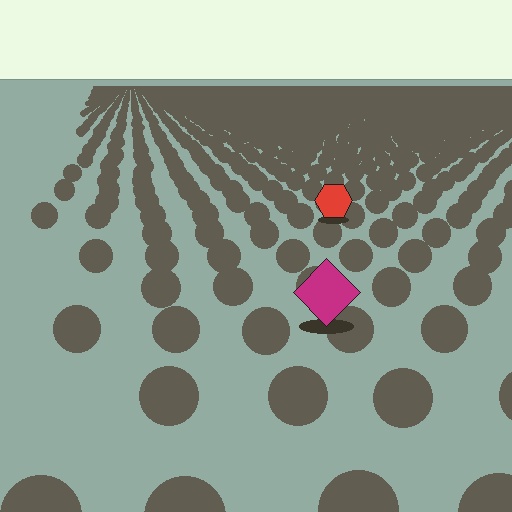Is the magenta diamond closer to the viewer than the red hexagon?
Yes. The magenta diamond is closer — you can tell from the texture gradient: the ground texture is coarser near it.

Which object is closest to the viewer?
The magenta diamond is closest. The texture marks near it are larger and more spread out.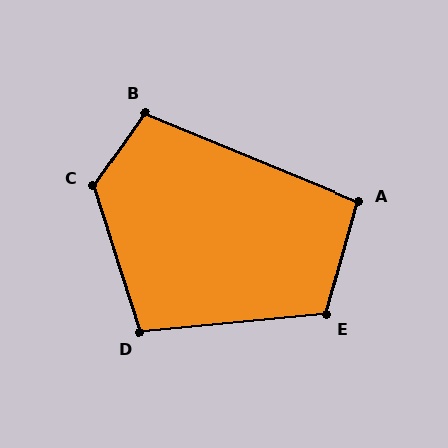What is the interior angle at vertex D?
Approximately 103 degrees (obtuse).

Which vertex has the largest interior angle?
C, at approximately 127 degrees.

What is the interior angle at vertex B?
Approximately 103 degrees (obtuse).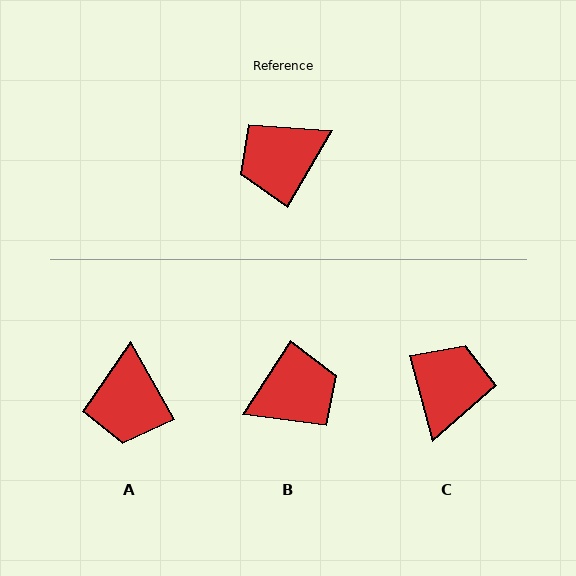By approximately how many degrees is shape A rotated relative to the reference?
Approximately 60 degrees counter-clockwise.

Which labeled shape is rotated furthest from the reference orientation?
B, about 177 degrees away.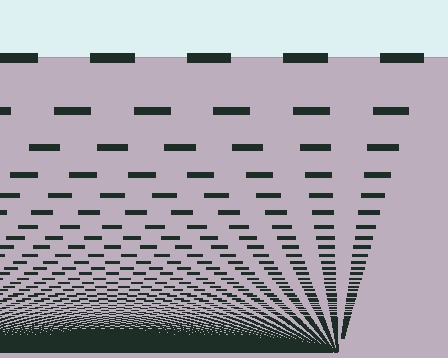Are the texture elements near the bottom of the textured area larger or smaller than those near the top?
Smaller. The gradient is inverted — elements near the bottom are smaller and denser.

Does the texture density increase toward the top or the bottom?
Density increases toward the bottom.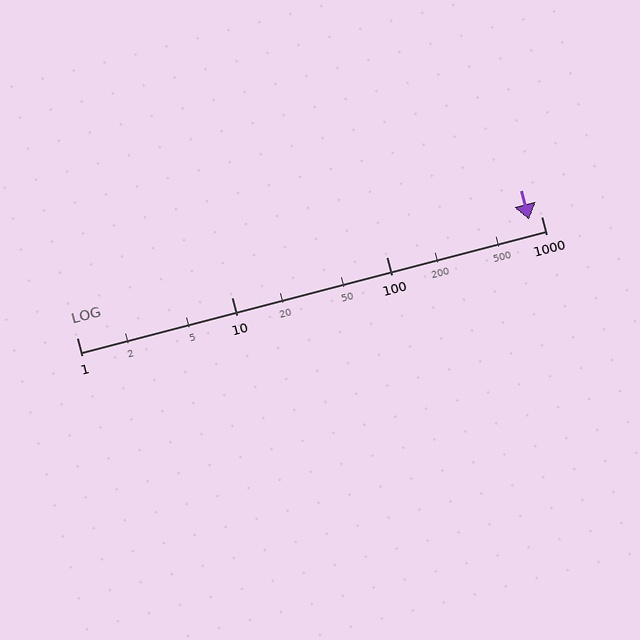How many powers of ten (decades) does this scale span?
The scale spans 3 decades, from 1 to 1000.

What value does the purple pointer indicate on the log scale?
The pointer indicates approximately 830.